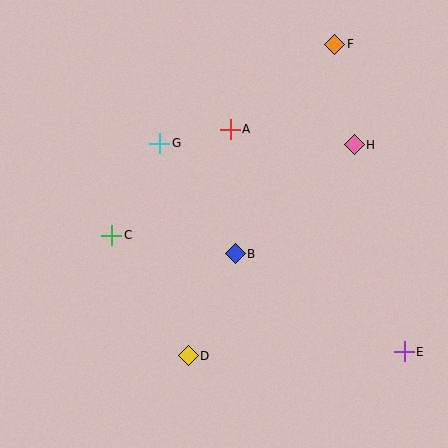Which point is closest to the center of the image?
Point B at (235, 254) is closest to the center.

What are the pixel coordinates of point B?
Point B is at (235, 254).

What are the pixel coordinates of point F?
Point F is at (335, 44).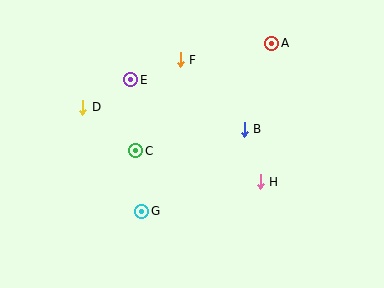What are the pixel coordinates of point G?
Point G is at (142, 211).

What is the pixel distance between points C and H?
The distance between C and H is 128 pixels.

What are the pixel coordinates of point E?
Point E is at (131, 80).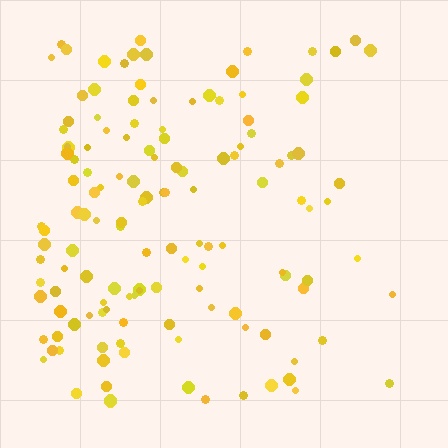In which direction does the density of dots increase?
From right to left, with the left side densest.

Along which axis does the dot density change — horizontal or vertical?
Horizontal.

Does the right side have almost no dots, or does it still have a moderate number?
Still a moderate number, just noticeably fewer than the left.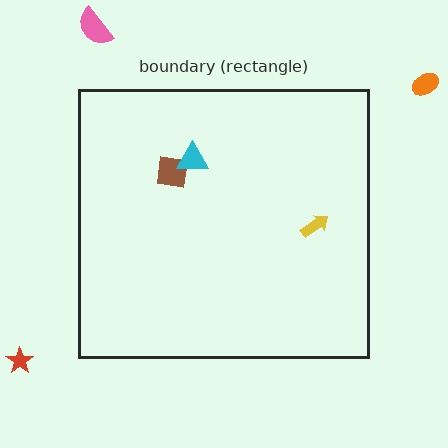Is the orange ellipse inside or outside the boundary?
Outside.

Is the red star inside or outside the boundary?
Outside.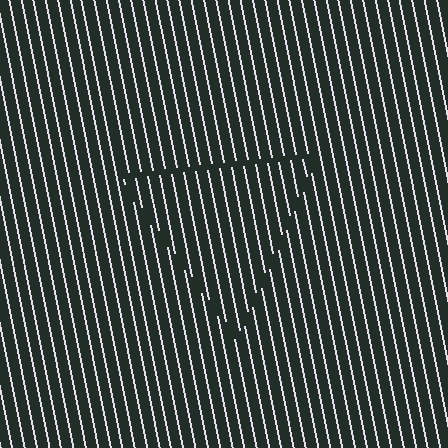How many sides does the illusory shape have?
3 sides — the line-ends trace a triangle.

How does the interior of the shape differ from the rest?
The interior of the shape contains the same grating, shifted by half a period — the contour is defined by the phase discontinuity where line-ends from the inner and outer gratings abut.